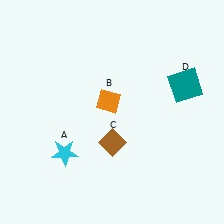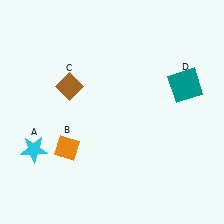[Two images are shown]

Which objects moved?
The objects that moved are: the cyan star (A), the orange diamond (B), the brown diamond (C).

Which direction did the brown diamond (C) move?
The brown diamond (C) moved up.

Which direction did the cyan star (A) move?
The cyan star (A) moved left.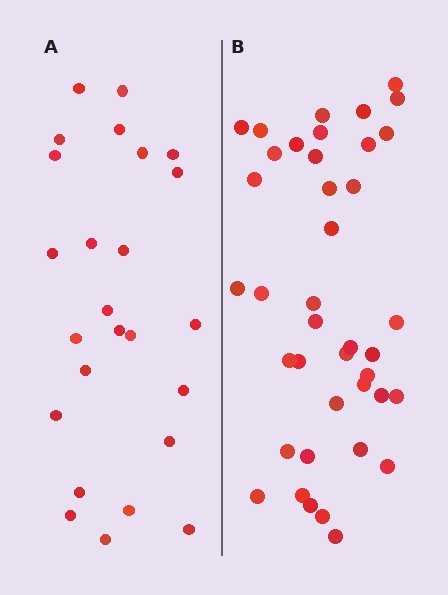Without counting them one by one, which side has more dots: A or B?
Region B (the right region) has more dots.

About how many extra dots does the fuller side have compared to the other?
Region B has approximately 15 more dots than region A.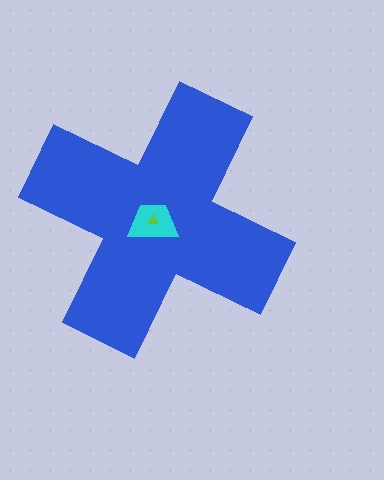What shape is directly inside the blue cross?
The cyan trapezoid.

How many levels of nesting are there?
3.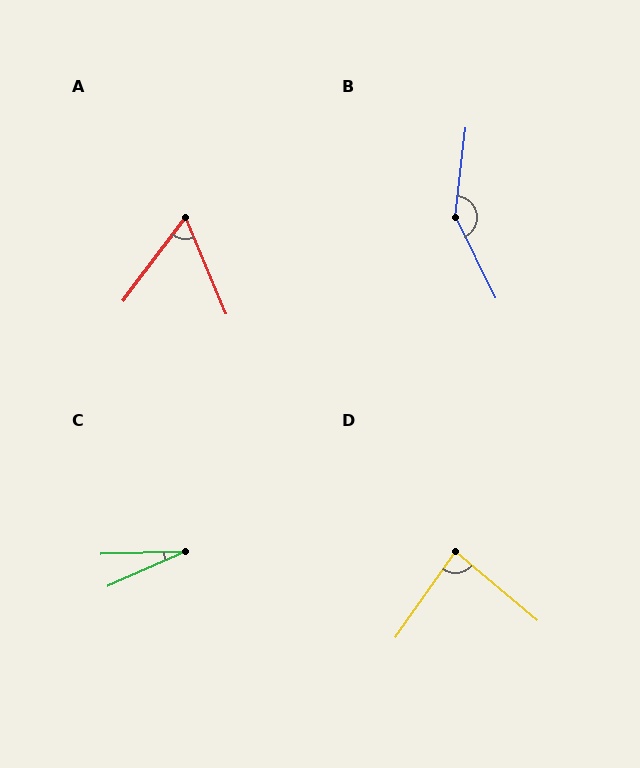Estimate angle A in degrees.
Approximately 60 degrees.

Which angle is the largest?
B, at approximately 147 degrees.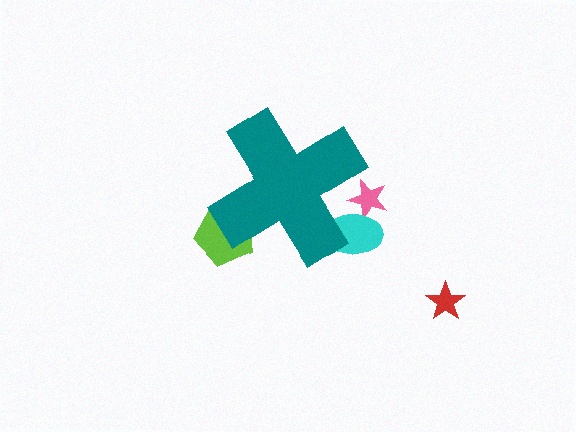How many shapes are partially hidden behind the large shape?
3 shapes are partially hidden.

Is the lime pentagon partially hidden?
Yes, the lime pentagon is partially hidden behind the teal cross.